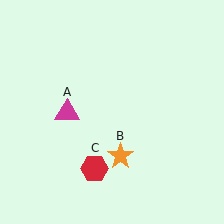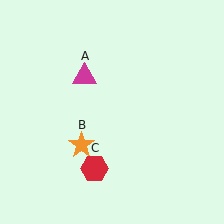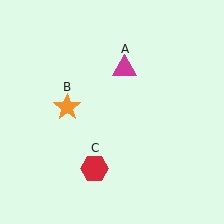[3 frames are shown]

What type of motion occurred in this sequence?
The magenta triangle (object A), orange star (object B) rotated clockwise around the center of the scene.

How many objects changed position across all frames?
2 objects changed position: magenta triangle (object A), orange star (object B).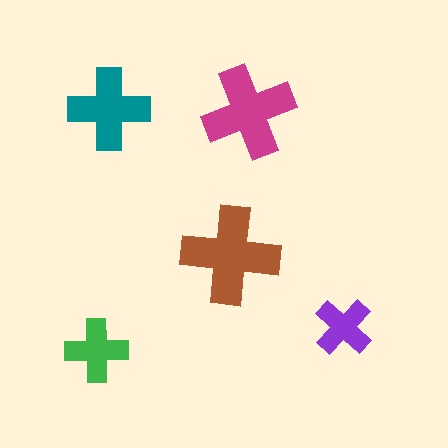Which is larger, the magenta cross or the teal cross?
The magenta one.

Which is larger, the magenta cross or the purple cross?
The magenta one.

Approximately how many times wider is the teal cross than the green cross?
About 1.5 times wider.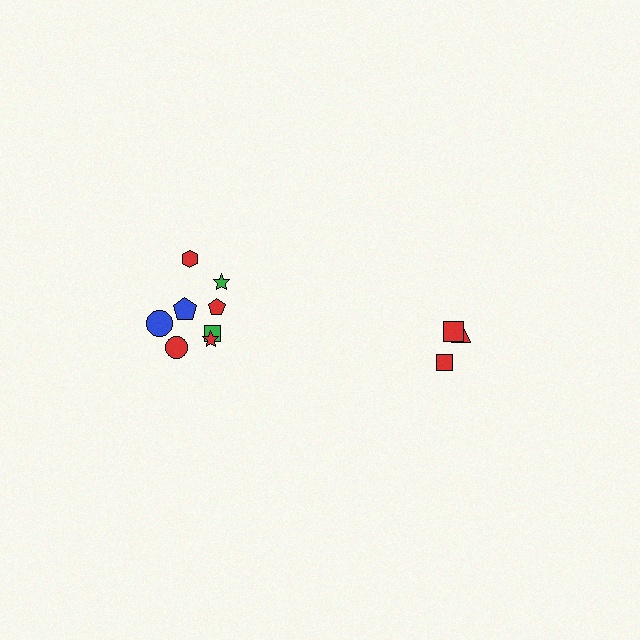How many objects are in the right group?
There are 3 objects.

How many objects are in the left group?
There are 8 objects.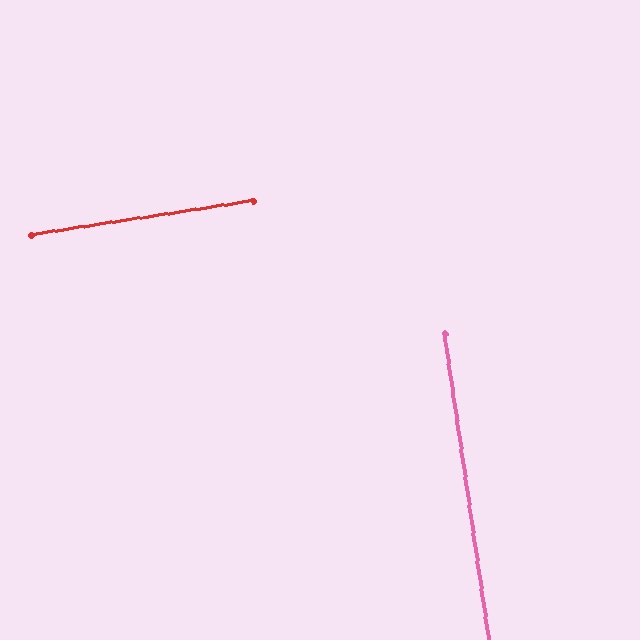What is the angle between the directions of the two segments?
Approximately 90 degrees.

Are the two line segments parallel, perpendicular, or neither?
Perpendicular — they meet at approximately 90°.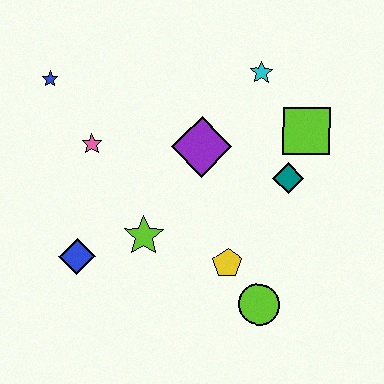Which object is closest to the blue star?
The pink star is closest to the blue star.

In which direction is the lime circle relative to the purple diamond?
The lime circle is below the purple diamond.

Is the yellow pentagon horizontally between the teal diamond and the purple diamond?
Yes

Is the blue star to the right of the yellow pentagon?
No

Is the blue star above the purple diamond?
Yes